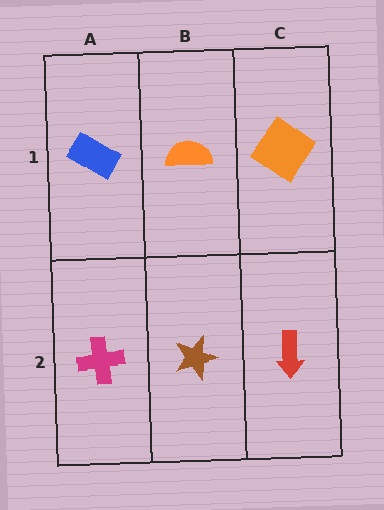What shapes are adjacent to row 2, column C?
An orange diamond (row 1, column C), a brown star (row 2, column B).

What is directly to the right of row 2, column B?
A red arrow.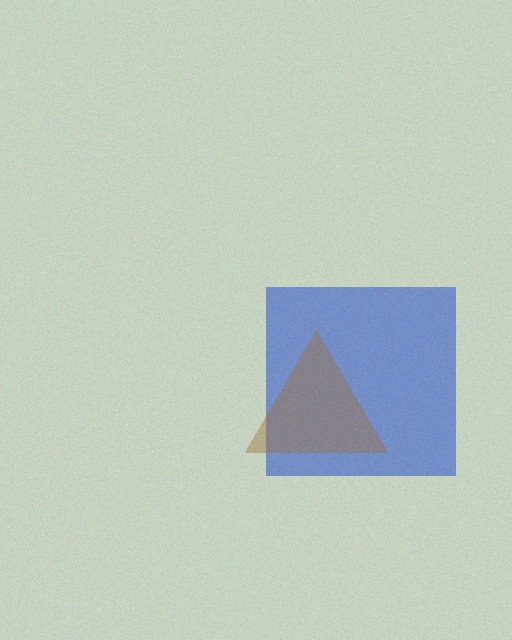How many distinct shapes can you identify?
There are 2 distinct shapes: a blue square, a brown triangle.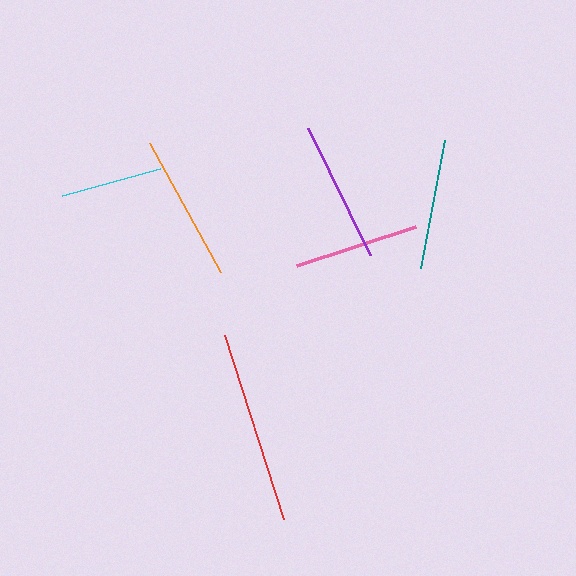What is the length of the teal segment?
The teal segment is approximately 130 pixels long.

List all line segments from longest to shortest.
From longest to shortest: red, orange, purple, teal, pink, cyan.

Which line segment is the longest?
The red line is the longest at approximately 193 pixels.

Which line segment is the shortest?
The cyan line is the shortest at approximately 102 pixels.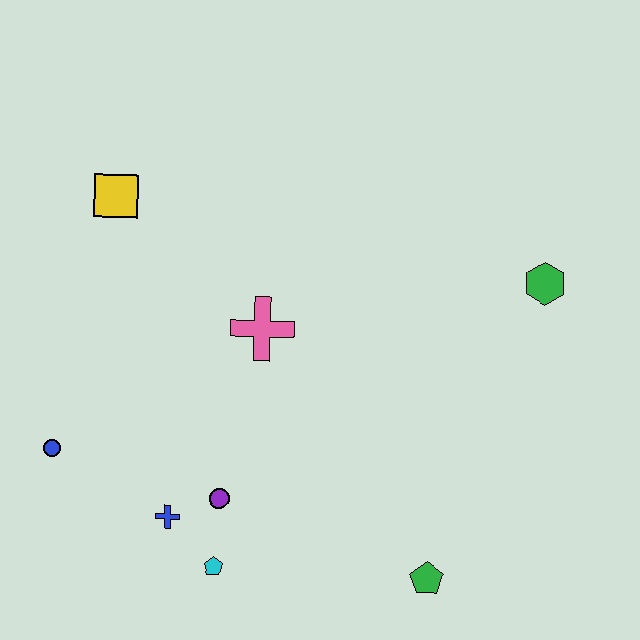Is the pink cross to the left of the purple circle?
No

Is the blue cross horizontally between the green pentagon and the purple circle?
No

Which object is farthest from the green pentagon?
The yellow square is farthest from the green pentagon.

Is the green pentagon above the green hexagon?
No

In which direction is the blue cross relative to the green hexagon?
The blue cross is to the left of the green hexagon.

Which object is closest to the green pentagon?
The cyan pentagon is closest to the green pentagon.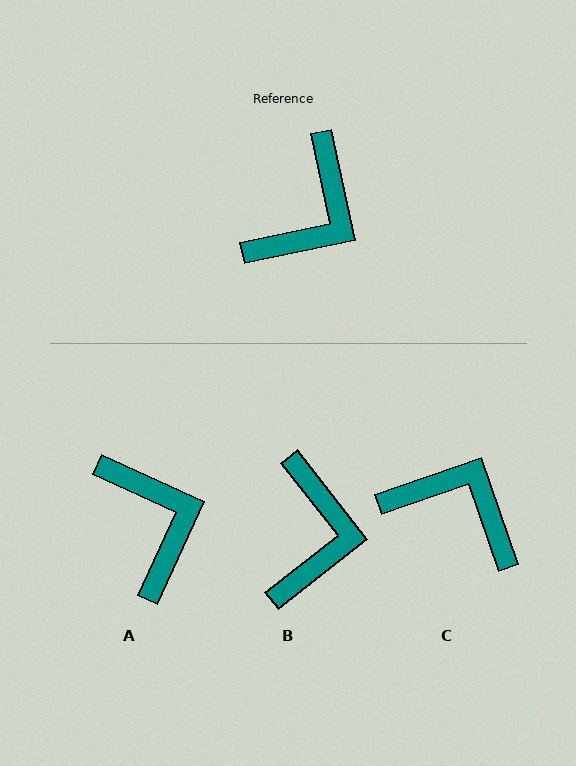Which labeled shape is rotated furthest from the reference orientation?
C, about 97 degrees away.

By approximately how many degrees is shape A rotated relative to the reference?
Approximately 54 degrees counter-clockwise.